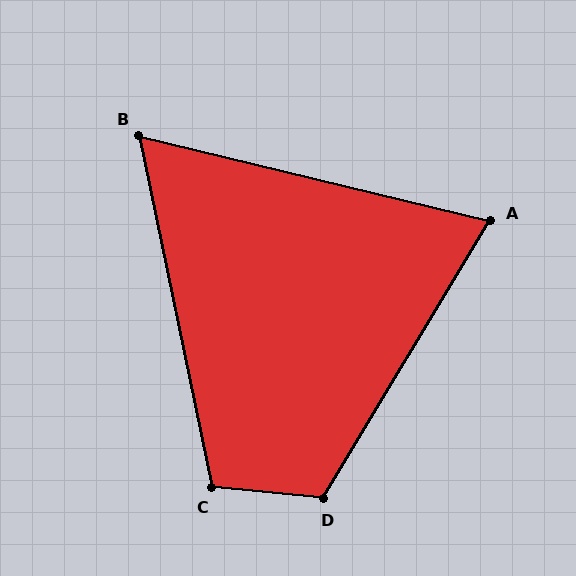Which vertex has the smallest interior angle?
B, at approximately 65 degrees.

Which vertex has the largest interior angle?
D, at approximately 115 degrees.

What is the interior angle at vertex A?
Approximately 73 degrees (acute).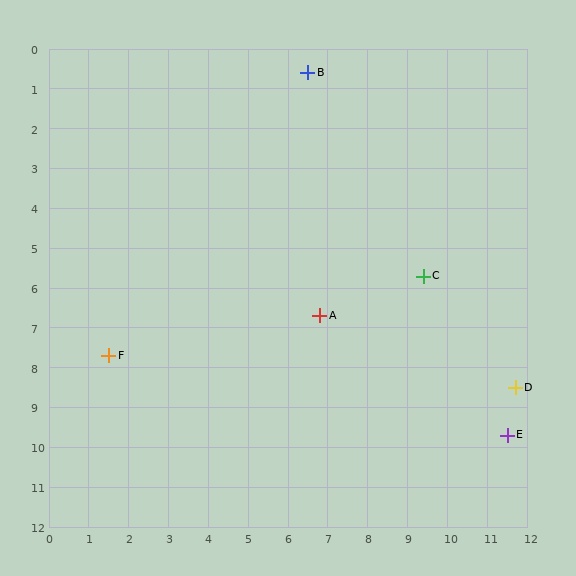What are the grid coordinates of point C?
Point C is at approximately (9.4, 5.7).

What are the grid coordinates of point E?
Point E is at approximately (11.5, 9.7).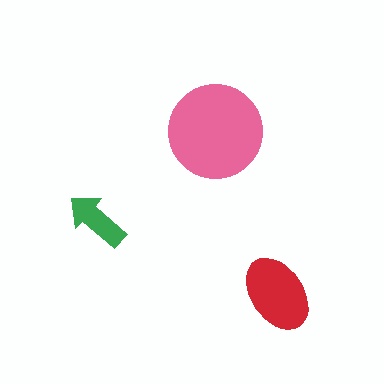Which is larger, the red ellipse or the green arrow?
The red ellipse.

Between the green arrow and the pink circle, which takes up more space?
The pink circle.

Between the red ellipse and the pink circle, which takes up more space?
The pink circle.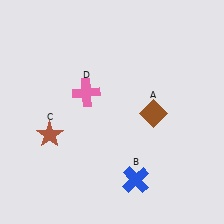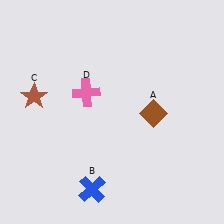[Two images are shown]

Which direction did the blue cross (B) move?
The blue cross (B) moved left.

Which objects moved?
The objects that moved are: the blue cross (B), the brown star (C).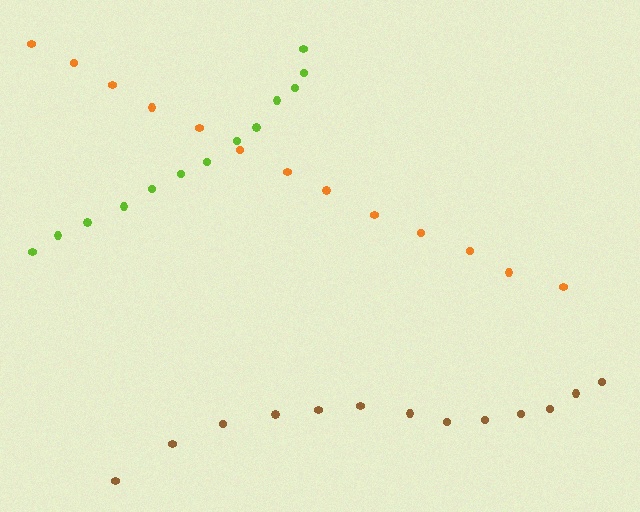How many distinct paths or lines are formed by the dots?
There are 3 distinct paths.